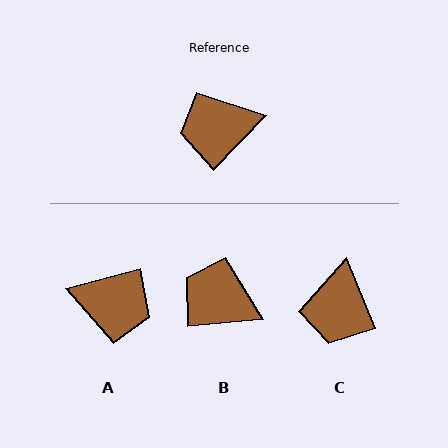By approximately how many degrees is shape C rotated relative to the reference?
Approximately 66 degrees counter-clockwise.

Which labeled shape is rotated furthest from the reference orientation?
A, about 149 degrees away.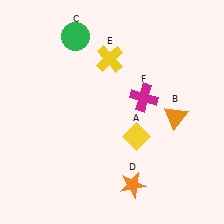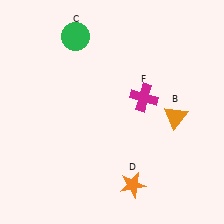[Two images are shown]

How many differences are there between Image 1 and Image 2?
There are 2 differences between the two images.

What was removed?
The yellow cross (E), the yellow diamond (A) were removed in Image 2.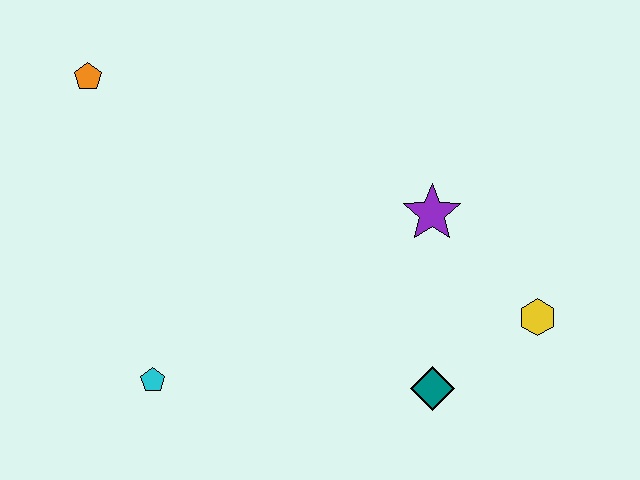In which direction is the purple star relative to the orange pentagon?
The purple star is to the right of the orange pentagon.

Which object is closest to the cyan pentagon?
The teal diamond is closest to the cyan pentagon.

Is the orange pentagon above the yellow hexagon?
Yes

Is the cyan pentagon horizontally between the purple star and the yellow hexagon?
No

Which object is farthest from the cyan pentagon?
The yellow hexagon is farthest from the cyan pentagon.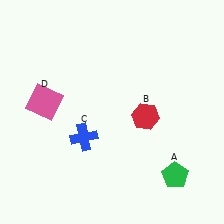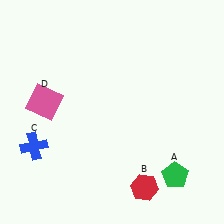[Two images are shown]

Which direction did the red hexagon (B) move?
The red hexagon (B) moved down.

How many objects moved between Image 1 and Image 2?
2 objects moved between the two images.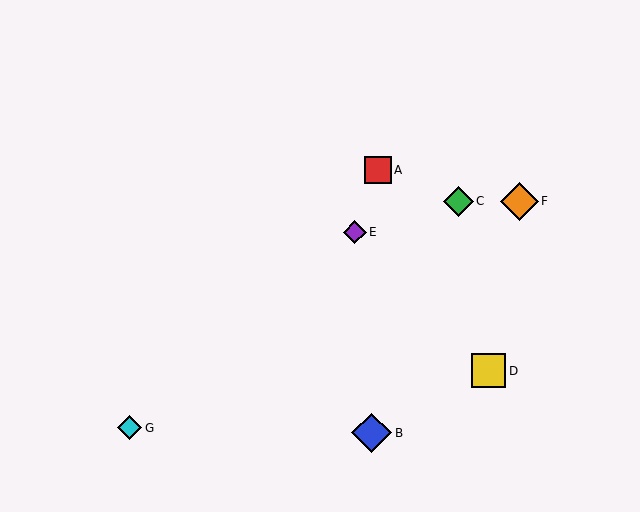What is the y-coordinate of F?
Object F is at y≈201.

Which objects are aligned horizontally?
Objects C, F are aligned horizontally.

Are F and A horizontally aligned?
No, F is at y≈201 and A is at y≈170.